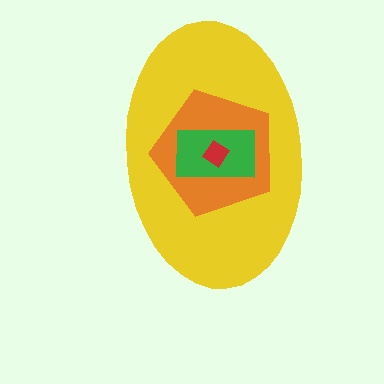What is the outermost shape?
The yellow ellipse.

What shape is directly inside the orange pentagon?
The green rectangle.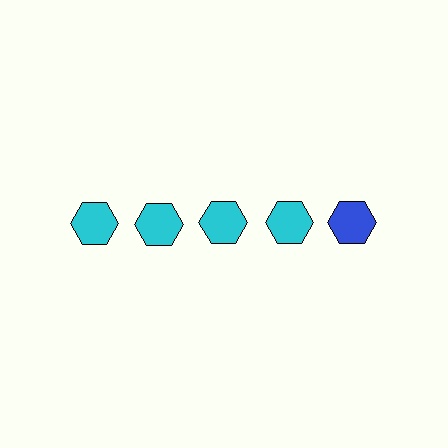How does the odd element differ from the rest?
It has a different color: blue instead of cyan.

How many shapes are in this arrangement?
There are 5 shapes arranged in a grid pattern.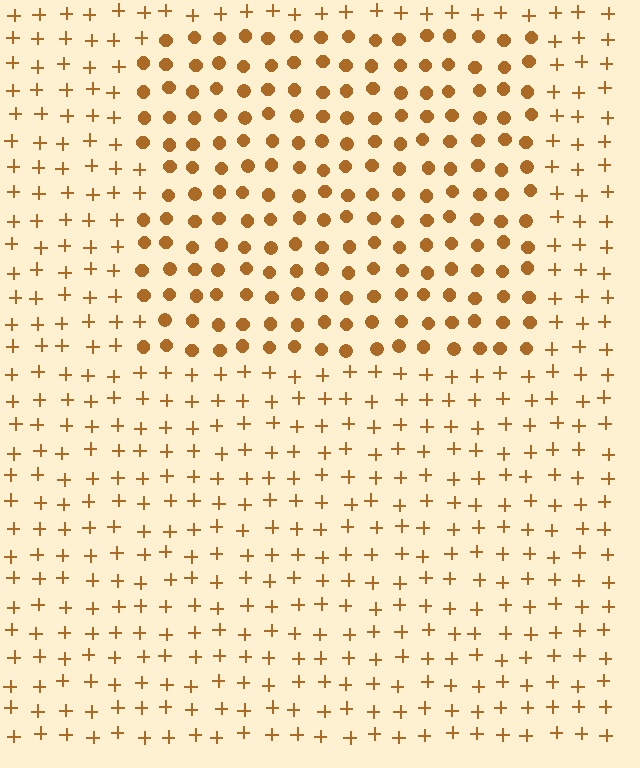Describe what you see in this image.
The image is filled with small brown elements arranged in a uniform grid. A rectangle-shaped region contains circles, while the surrounding area contains plus signs. The boundary is defined purely by the change in element shape.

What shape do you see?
I see a rectangle.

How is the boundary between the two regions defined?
The boundary is defined by a change in element shape: circles inside vs. plus signs outside. All elements share the same color and spacing.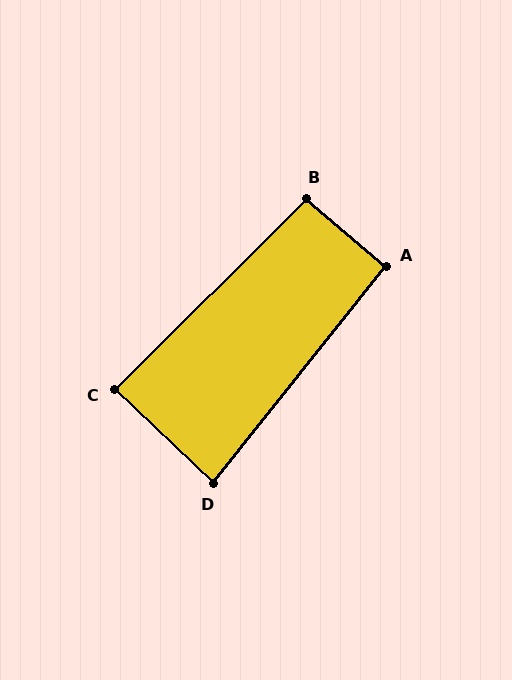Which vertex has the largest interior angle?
B, at approximately 95 degrees.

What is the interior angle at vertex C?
Approximately 88 degrees (approximately right).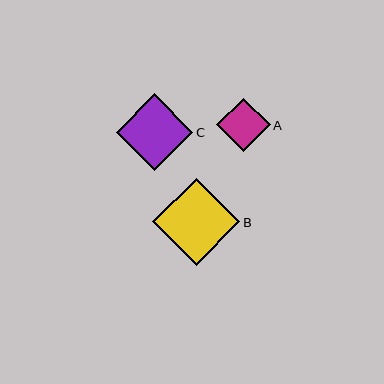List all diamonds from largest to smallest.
From largest to smallest: B, C, A.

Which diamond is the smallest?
Diamond A is the smallest with a size of approximately 53 pixels.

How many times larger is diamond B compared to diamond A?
Diamond B is approximately 1.6 times the size of diamond A.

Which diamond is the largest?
Diamond B is the largest with a size of approximately 87 pixels.